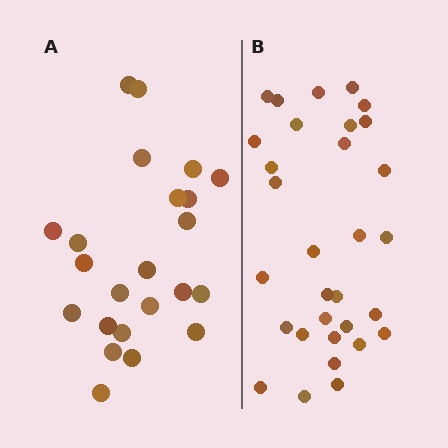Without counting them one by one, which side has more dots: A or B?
Region B (the right region) has more dots.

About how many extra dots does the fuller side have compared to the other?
Region B has roughly 8 or so more dots than region A.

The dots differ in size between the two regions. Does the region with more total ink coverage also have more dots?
No. Region A has more total ink coverage because its dots are larger, but region B actually contains more individual dots. Total area can be misleading — the number of items is what matters here.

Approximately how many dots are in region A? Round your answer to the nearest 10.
About 20 dots. (The exact count is 23, which rounds to 20.)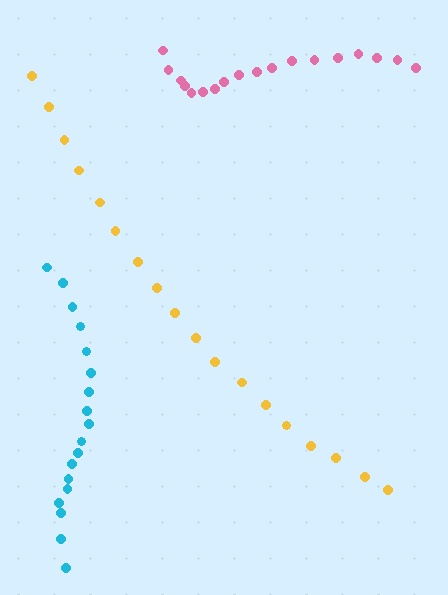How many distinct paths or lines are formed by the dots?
There are 3 distinct paths.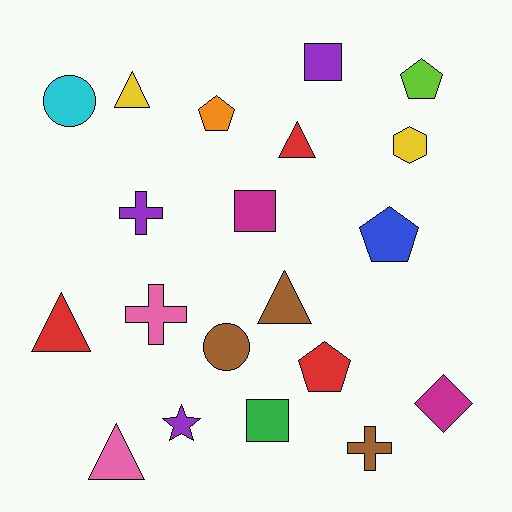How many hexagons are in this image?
There is 1 hexagon.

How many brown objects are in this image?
There are 3 brown objects.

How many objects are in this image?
There are 20 objects.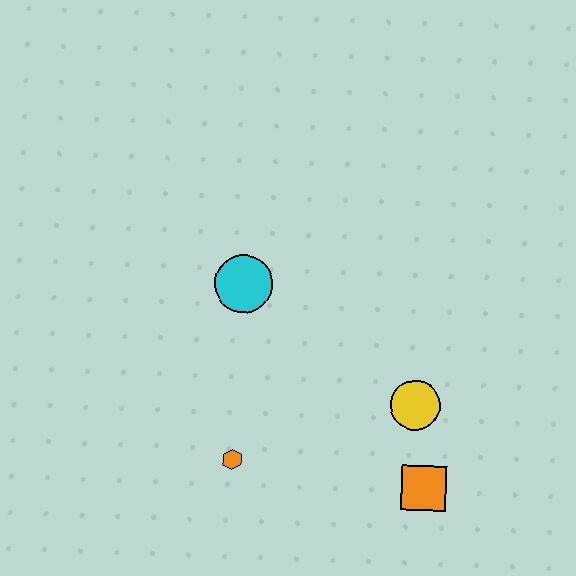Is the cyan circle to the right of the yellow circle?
No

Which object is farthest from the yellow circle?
The cyan circle is farthest from the yellow circle.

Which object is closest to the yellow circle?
The orange square is closest to the yellow circle.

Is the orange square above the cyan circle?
No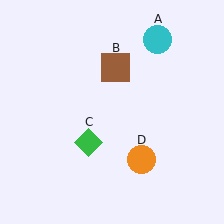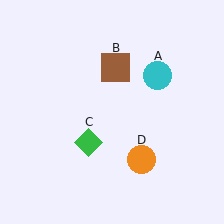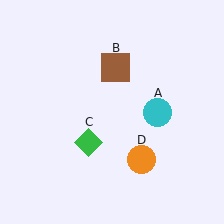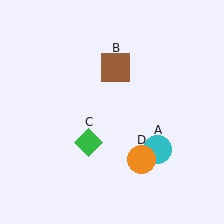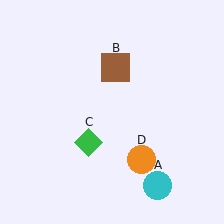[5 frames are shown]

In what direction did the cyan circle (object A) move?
The cyan circle (object A) moved down.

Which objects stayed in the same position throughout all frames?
Brown square (object B) and green diamond (object C) and orange circle (object D) remained stationary.